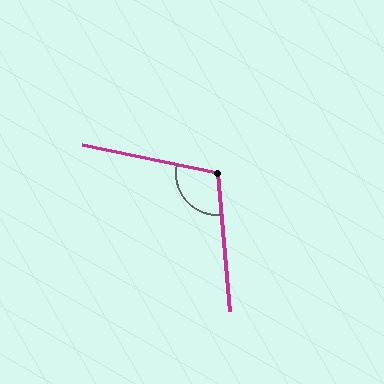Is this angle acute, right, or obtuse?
It is obtuse.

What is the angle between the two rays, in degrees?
Approximately 107 degrees.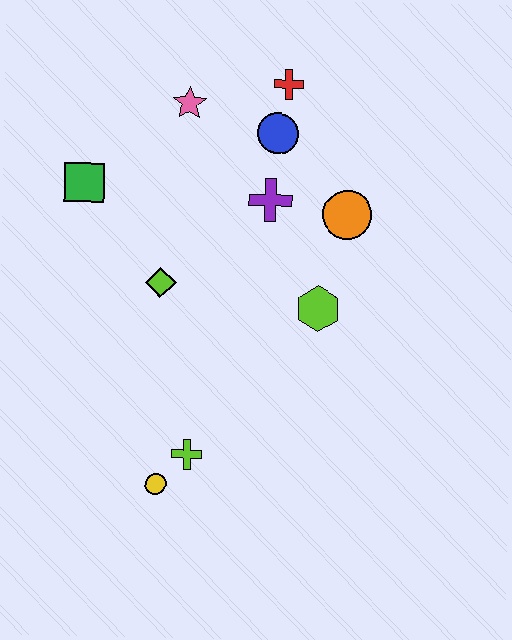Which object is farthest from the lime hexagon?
The green square is farthest from the lime hexagon.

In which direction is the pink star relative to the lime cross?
The pink star is above the lime cross.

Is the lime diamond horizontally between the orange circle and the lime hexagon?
No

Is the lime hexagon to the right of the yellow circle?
Yes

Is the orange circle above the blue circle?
No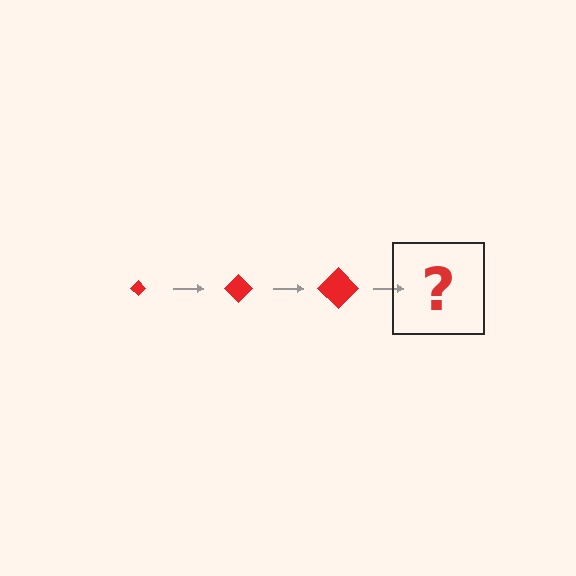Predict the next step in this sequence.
The next step is a red diamond, larger than the previous one.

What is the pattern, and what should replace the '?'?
The pattern is that the diamond gets progressively larger each step. The '?' should be a red diamond, larger than the previous one.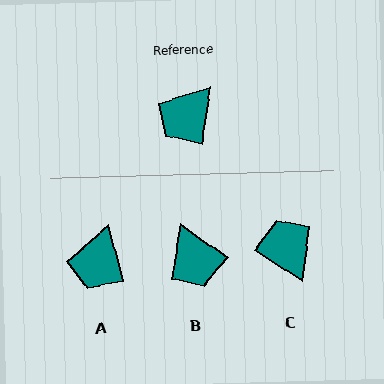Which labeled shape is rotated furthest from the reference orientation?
C, about 114 degrees away.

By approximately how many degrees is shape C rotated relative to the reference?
Approximately 114 degrees clockwise.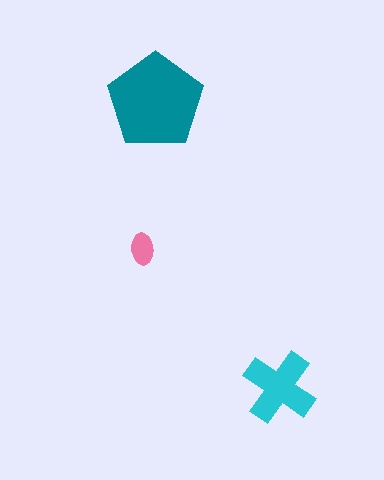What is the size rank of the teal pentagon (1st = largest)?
1st.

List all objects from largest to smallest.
The teal pentagon, the cyan cross, the pink ellipse.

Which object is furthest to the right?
The cyan cross is rightmost.